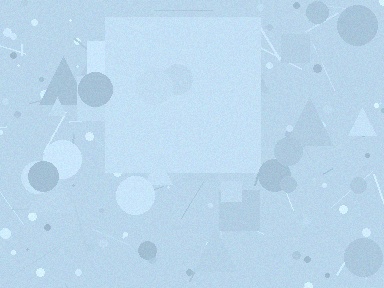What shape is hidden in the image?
A square is hidden in the image.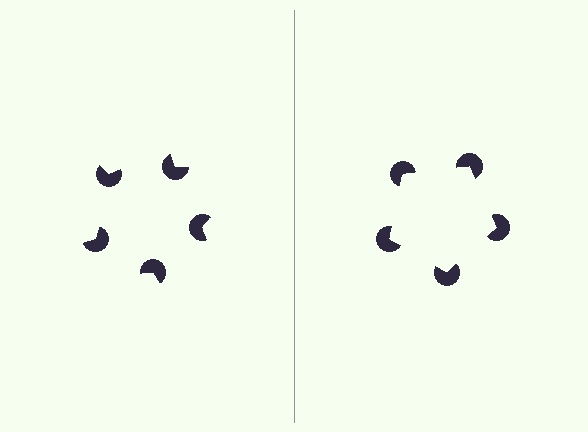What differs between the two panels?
The pac-man discs are positioned identically on both sides; only the wedge orientations differ. On the right they align to a pentagon; on the left they are misaligned.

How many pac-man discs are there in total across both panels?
10 — 5 on each side.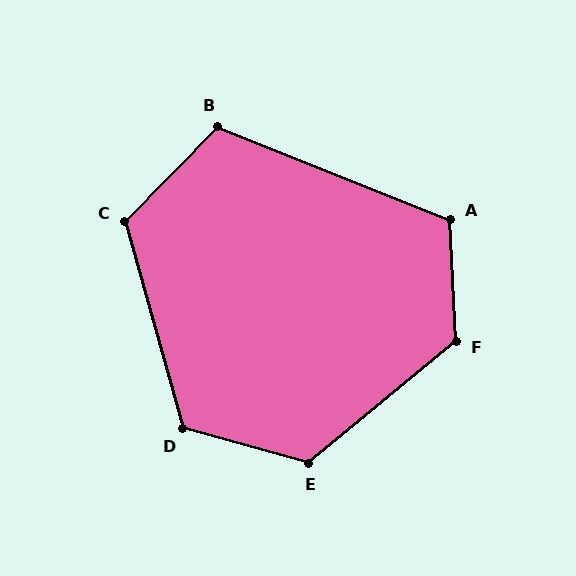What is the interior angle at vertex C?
Approximately 120 degrees (obtuse).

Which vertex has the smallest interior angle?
B, at approximately 112 degrees.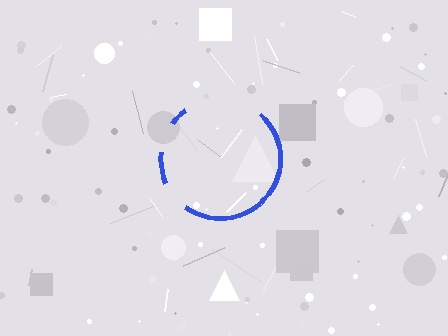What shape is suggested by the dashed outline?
The dashed outline suggests a circle.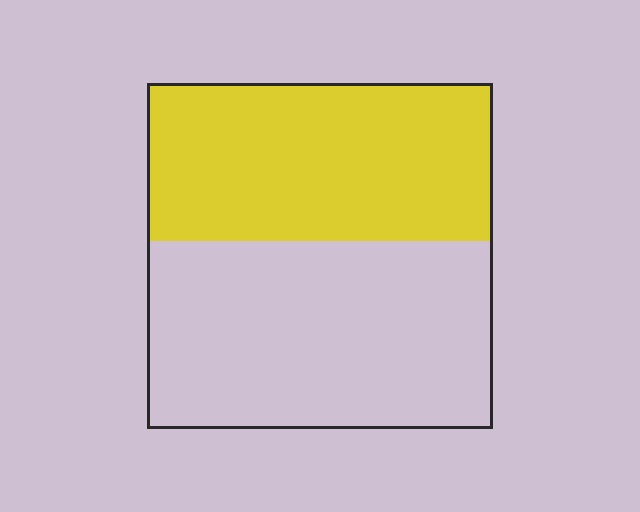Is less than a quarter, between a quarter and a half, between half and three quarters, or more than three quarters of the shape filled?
Between a quarter and a half.